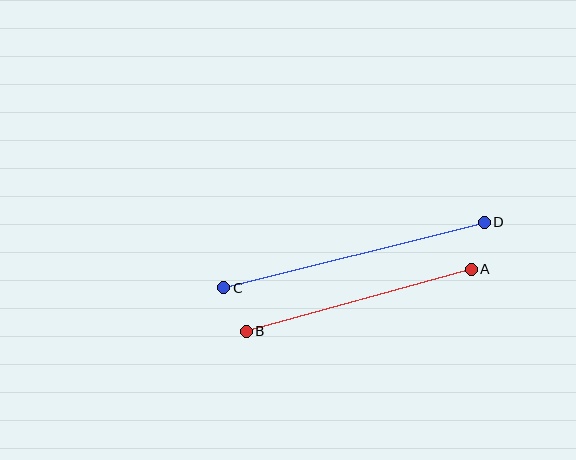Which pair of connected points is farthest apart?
Points C and D are farthest apart.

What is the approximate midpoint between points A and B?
The midpoint is at approximately (359, 300) pixels.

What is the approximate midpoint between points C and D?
The midpoint is at approximately (354, 255) pixels.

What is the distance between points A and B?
The distance is approximately 234 pixels.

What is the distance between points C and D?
The distance is approximately 269 pixels.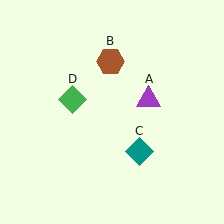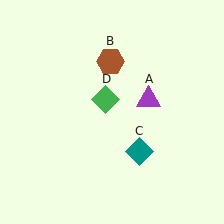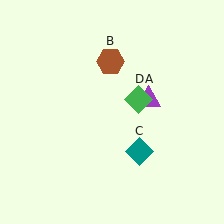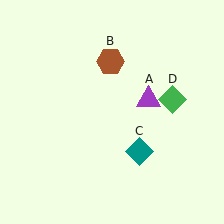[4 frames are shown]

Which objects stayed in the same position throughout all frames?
Purple triangle (object A) and brown hexagon (object B) and teal diamond (object C) remained stationary.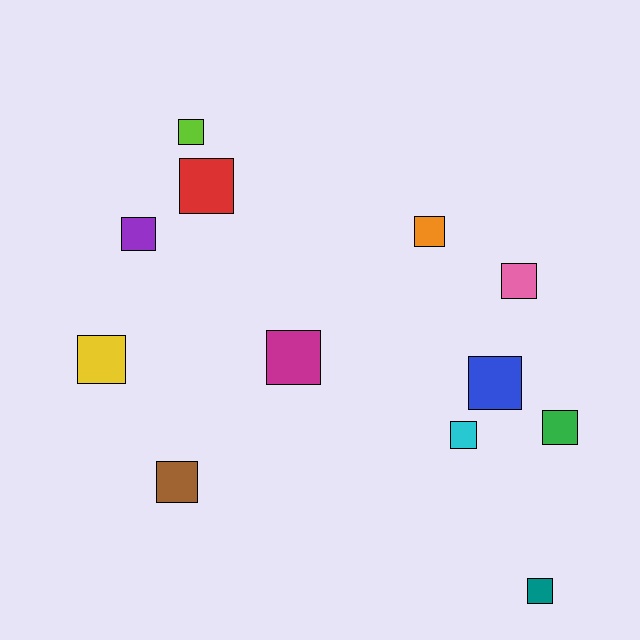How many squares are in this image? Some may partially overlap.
There are 12 squares.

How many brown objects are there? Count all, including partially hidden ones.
There is 1 brown object.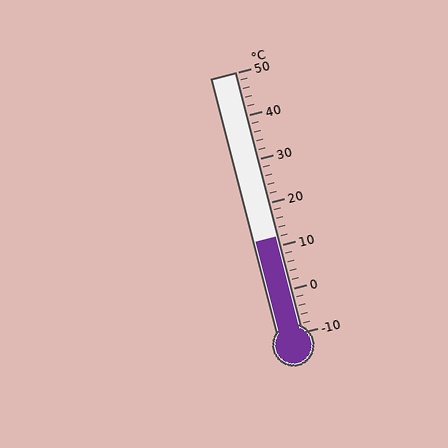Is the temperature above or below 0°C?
The temperature is above 0°C.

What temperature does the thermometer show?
The thermometer shows approximately 12°C.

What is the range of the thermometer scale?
The thermometer scale ranges from -10°C to 50°C.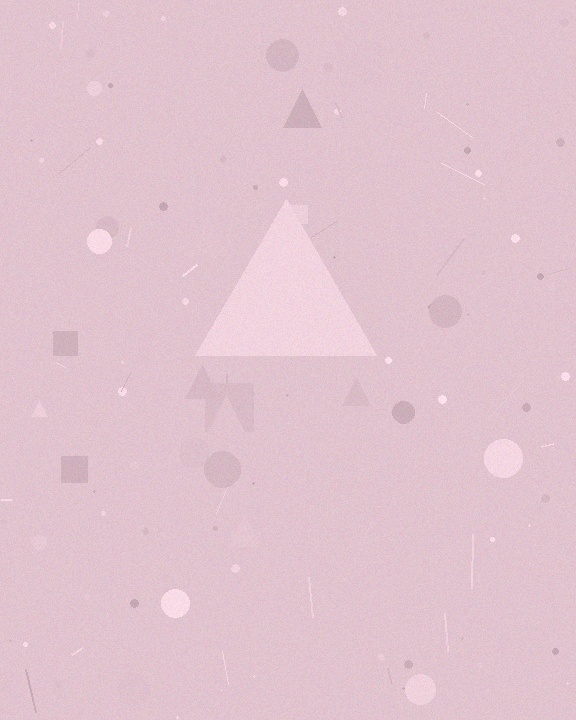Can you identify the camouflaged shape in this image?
The camouflaged shape is a triangle.